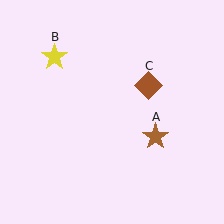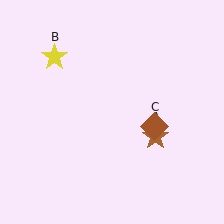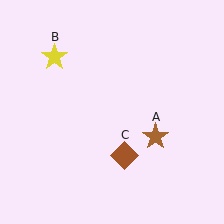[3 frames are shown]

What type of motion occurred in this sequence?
The brown diamond (object C) rotated clockwise around the center of the scene.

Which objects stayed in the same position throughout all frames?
Brown star (object A) and yellow star (object B) remained stationary.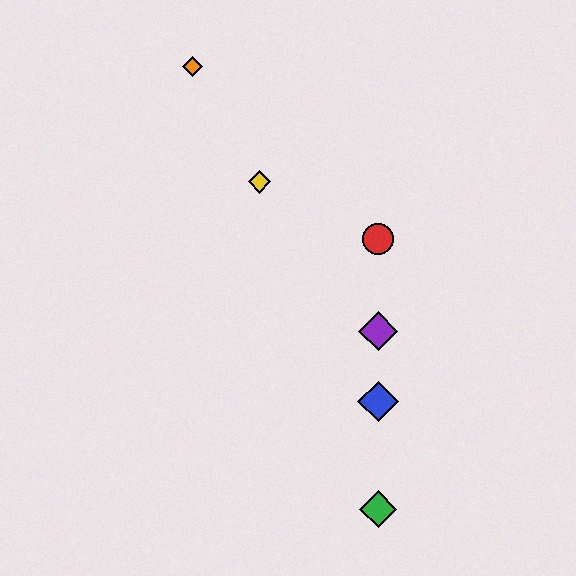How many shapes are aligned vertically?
4 shapes (the red circle, the blue diamond, the green diamond, the purple diamond) are aligned vertically.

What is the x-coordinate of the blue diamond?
The blue diamond is at x≈378.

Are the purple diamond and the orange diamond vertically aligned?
No, the purple diamond is at x≈378 and the orange diamond is at x≈193.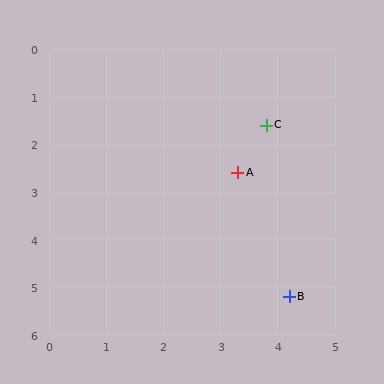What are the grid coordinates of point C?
Point C is at approximately (3.8, 1.6).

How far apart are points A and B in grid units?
Points A and B are about 2.8 grid units apart.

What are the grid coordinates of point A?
Point A is at approximately (3.3, 2.6).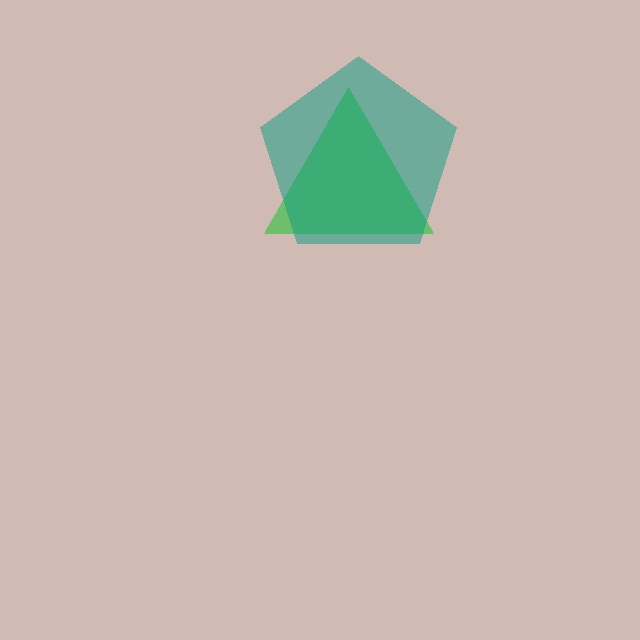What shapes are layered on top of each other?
The layered shapes are: a green triangle, a teal pentagon.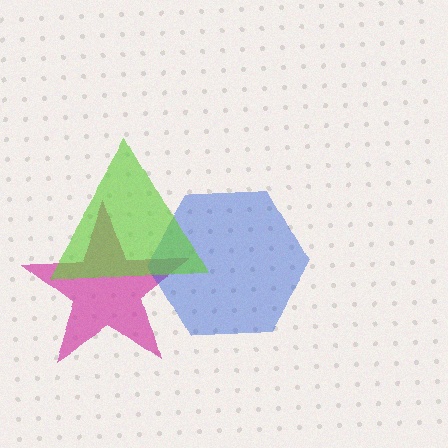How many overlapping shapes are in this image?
There are 3 overlapping shapes in the image.